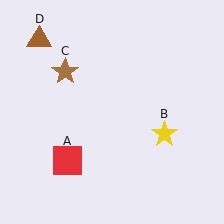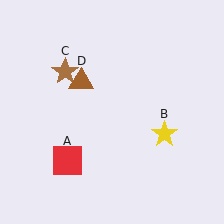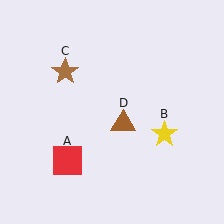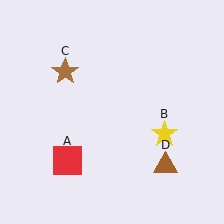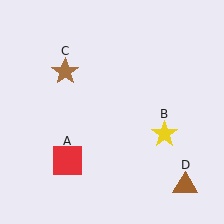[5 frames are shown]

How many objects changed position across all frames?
1 object changed position: brown triangle (object D).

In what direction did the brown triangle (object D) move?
The brown triangle (object D) moved down and to the right.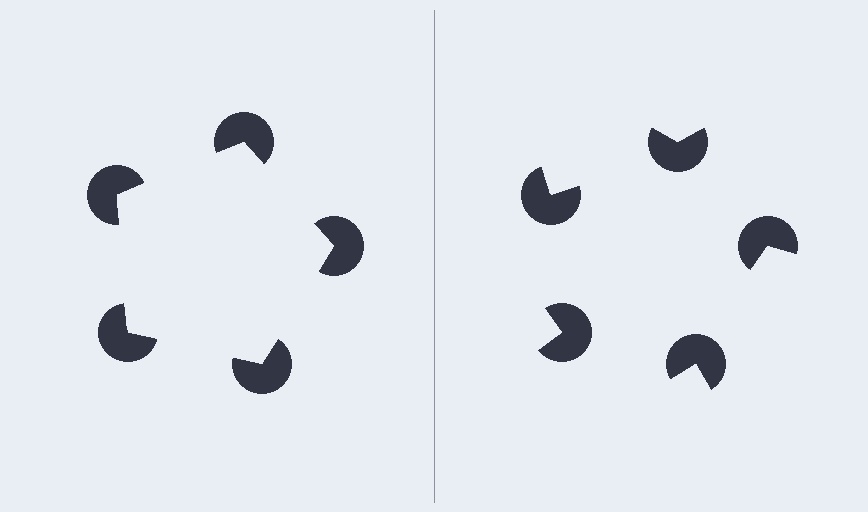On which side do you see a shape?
An illusory pentagon appears on the left side. On the right side the wedge cuts are rotated, so no coherent shape forms.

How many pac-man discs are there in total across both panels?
10 — 5 on each side.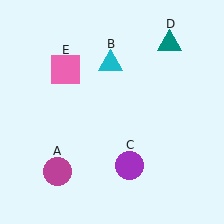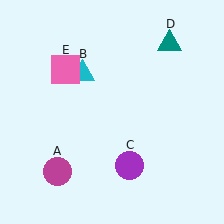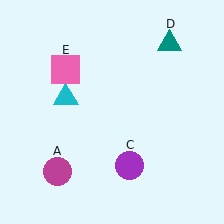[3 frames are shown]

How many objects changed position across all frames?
1 object changed position: cyan triangle (object B).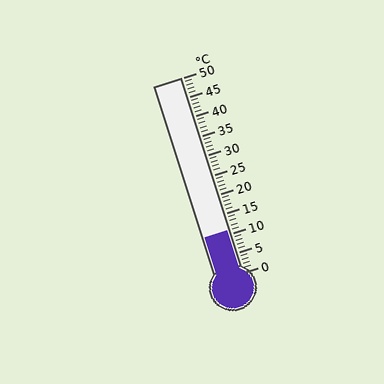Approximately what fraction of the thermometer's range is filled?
The thermometer is filled to approximately 20% of its range.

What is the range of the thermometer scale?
The thermometer scale ranges from 0°C to 50°C.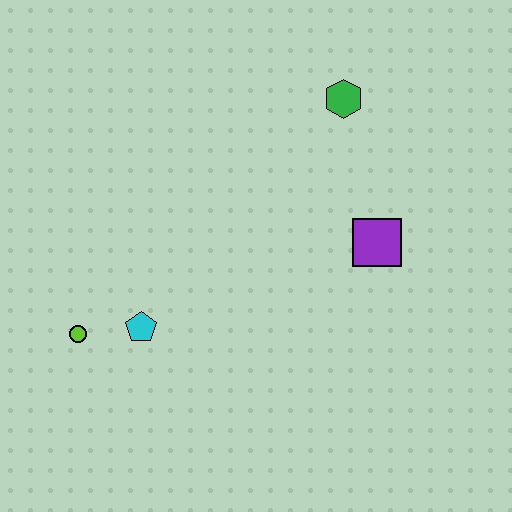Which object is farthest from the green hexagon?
The lime circle is farthest from the green hexagon.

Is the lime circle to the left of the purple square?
Yes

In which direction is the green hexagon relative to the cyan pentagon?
The green hexagon is above the cyan pentagon.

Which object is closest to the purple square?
The green hexagon is closest to the purple square.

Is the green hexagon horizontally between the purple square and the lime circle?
Yes